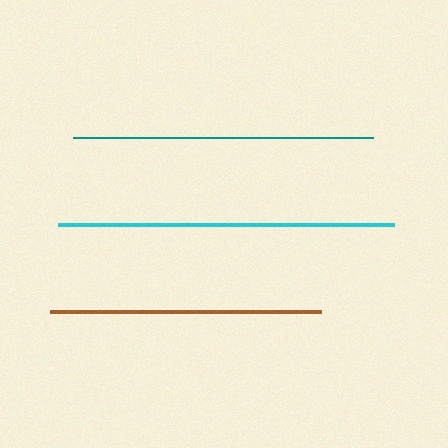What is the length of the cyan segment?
The cyan segment is approximately 336 pixels long.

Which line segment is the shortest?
The brown line is the shortest at approximately 271 pixels.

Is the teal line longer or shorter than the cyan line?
The cyan line is longer than the teal line.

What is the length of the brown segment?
The brown segment is approximately 271 pixels long.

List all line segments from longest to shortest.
From longest to shortest: cyan, teal, brown.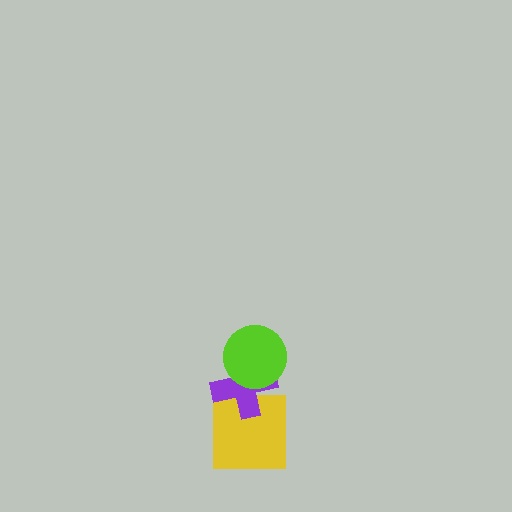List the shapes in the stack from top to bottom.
From top to bottom: the lime circle, the purple cross, the yellow square.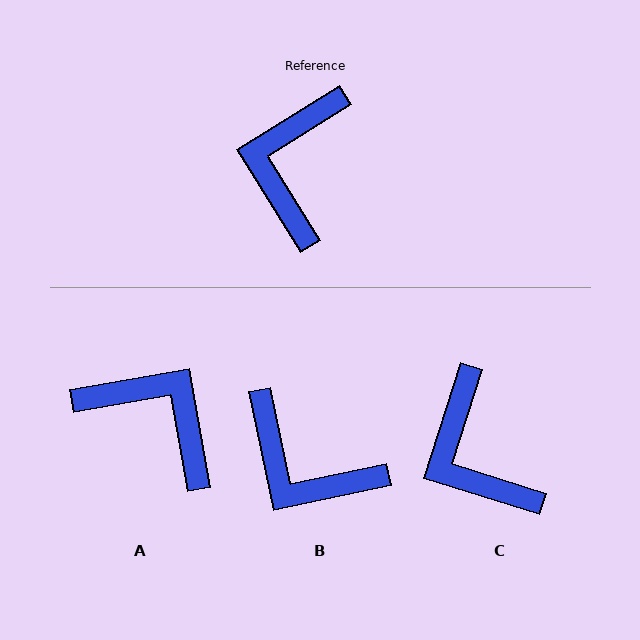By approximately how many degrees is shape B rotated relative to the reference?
Approximately 70 degrees counter-clockwise.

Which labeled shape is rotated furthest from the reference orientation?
A, about 112 degrees away.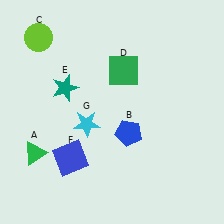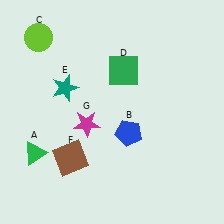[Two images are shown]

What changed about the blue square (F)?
In Image 1, F is blue. In Image 2, it changed to brown.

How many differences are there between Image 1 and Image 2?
There are 2 differences between the two images.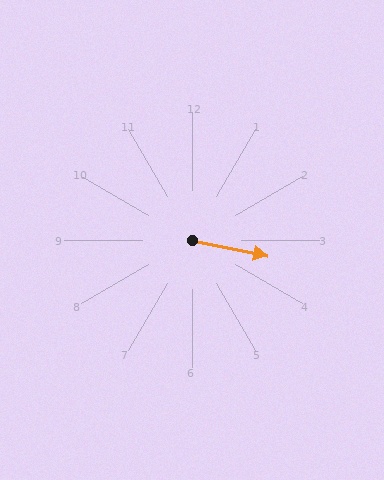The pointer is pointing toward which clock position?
Roughly 3 o'clock.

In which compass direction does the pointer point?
East.